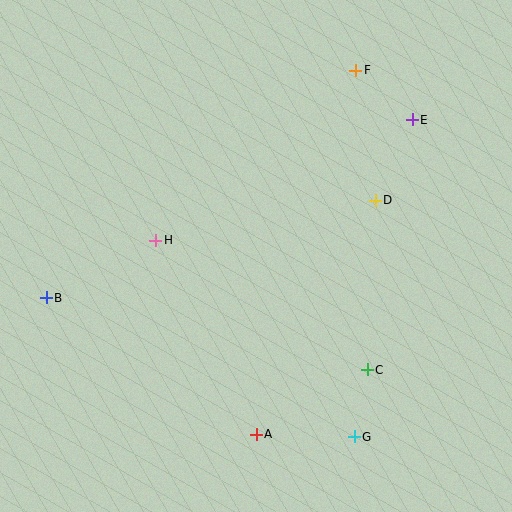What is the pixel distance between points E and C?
The distance between E and C is 254 pixels.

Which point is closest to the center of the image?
Point H at (156, 240) is closest to the center.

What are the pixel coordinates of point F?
Point F is at (356, 70).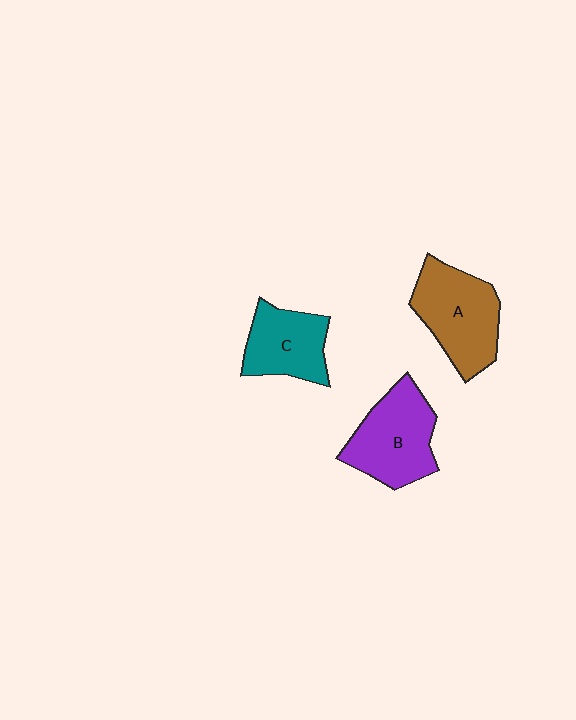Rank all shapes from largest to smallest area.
From largest to smallest: A (brown), B (purple), C (teal).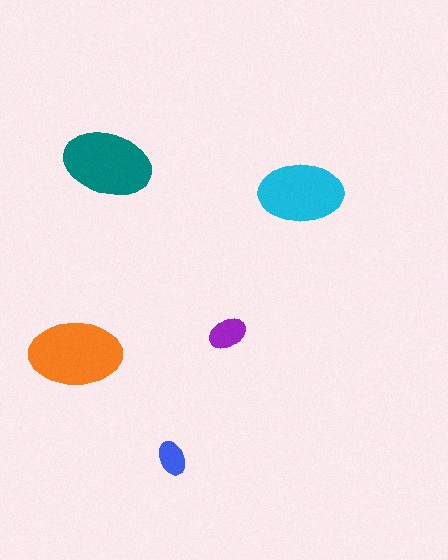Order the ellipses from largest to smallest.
the orange one, the teal one, the cyan one, the purple one, the blue one.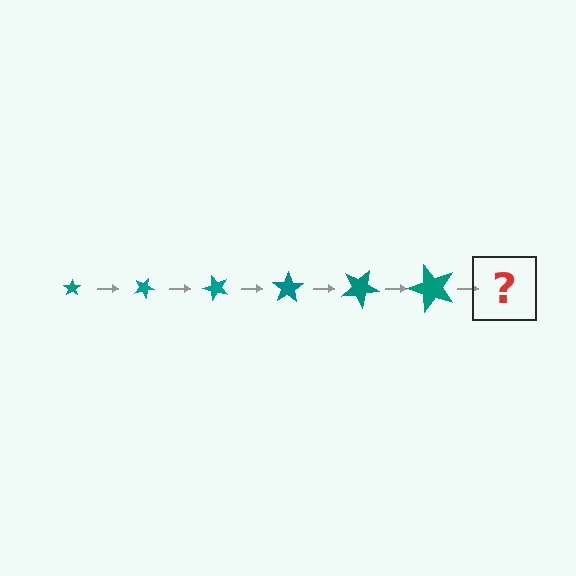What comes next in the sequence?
The next element should be a star, larger than the previous one and rotated 150 degrees from the start.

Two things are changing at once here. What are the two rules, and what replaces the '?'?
The two rules are that the star grows larger each step and it rotates 25 degrees each step. The '?' should be a star, larger than the previous one and rotated 150 degrees from the start.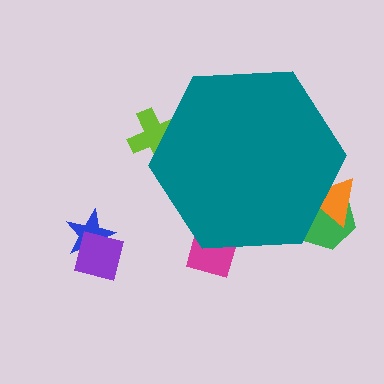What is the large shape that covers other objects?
A teal hexagon.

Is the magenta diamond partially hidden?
Yes, the magenta diamond is partially hidden behind the teal hexagon.